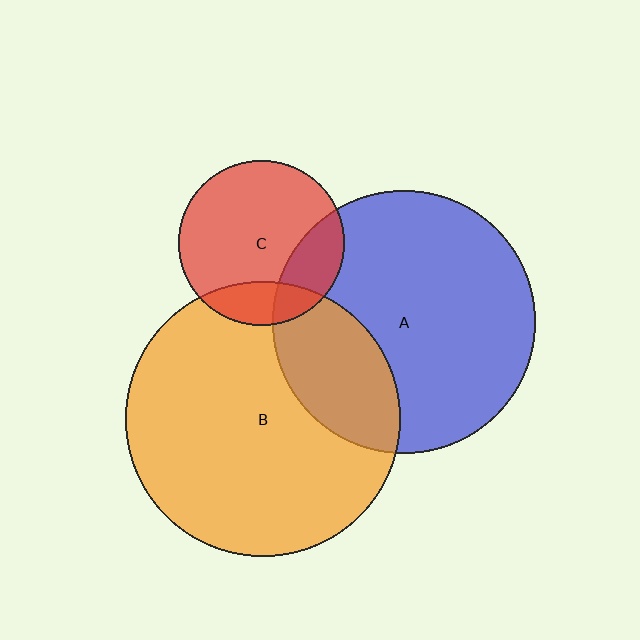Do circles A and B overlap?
Yes.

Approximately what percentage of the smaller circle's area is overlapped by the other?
Approximately 25%.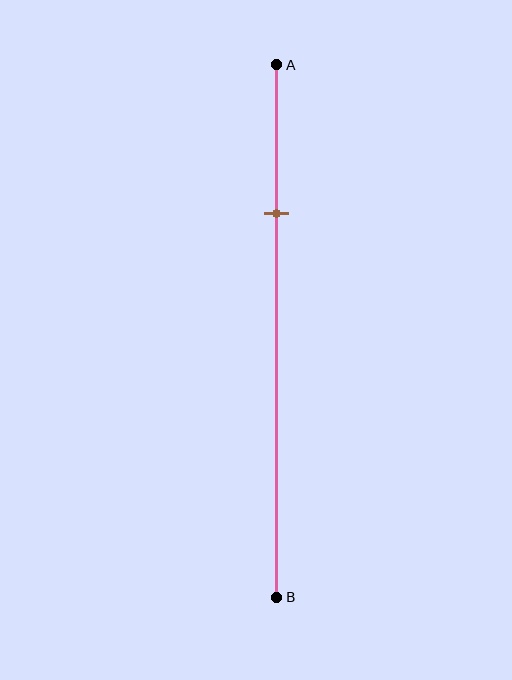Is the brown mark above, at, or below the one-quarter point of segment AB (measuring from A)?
The brown mark is approximately at the one-quarter point of segment AB.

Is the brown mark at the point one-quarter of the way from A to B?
Yes, the mark is approximately at the one-quarter point.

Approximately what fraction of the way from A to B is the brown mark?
The brown mark is approximately 30% of the way from A to B.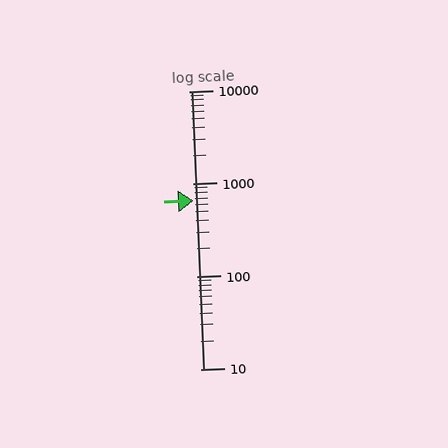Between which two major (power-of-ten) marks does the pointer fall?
The pointer is between 100 and 1000.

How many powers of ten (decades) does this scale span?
The scale spans 3 decades, from 10 to 10000.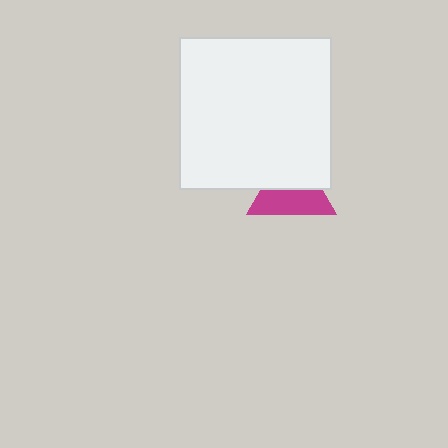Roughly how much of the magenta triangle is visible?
About half of it is visible (roughly 55%).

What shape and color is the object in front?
The object in front is a white square.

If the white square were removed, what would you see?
You would see the complete magenta triangle.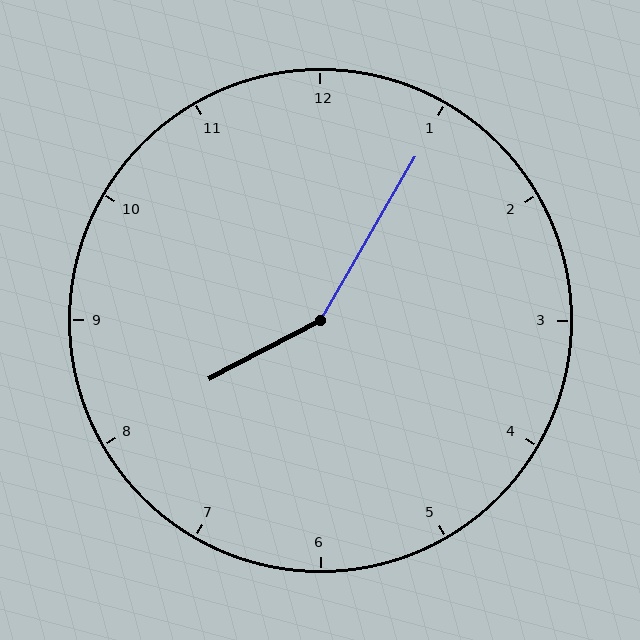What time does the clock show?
8:05.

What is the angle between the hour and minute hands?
Approximately 148 degrees.